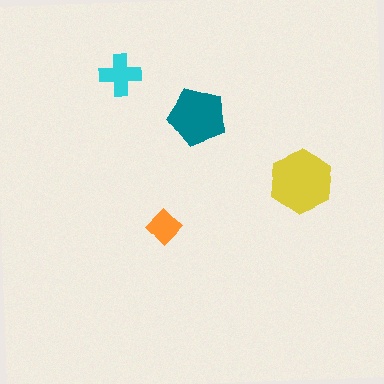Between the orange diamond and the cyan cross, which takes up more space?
The cyan cross.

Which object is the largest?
The yellow hexagon.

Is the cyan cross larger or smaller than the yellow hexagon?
Smaller.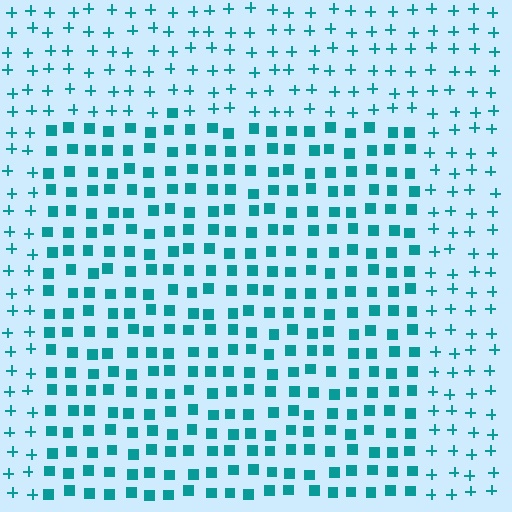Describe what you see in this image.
The image is filled with small teal elements arranged in a uniform grid. A rectangle-shaped region contains squares, while the surrounding area contains plus signs. The boundary is defined purely by the change in element shape.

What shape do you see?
I see a rectangle.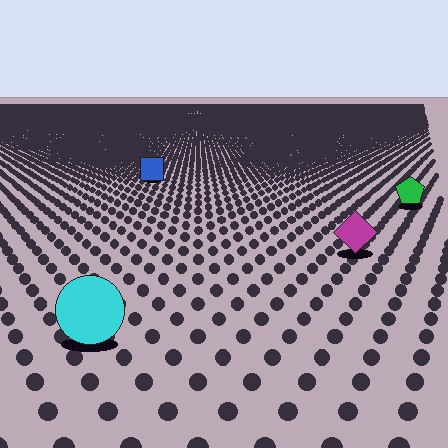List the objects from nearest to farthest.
From nearest to farthest: the cyan circle, the magenta diamond, the green pentagon, the blue square.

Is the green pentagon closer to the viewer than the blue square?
Yes. The green pentagon is closer — you can tell from the texture gradient: the ground texture is coarser near it.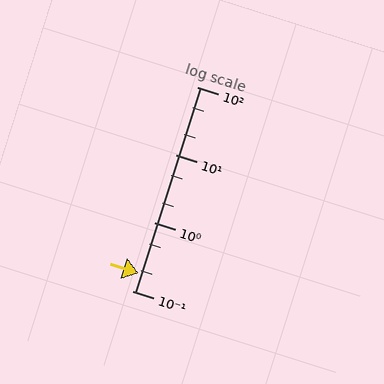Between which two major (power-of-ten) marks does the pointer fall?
The pointer is between 0.1 and 1.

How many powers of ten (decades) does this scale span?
The scale spans 3 decades, from 0.1 to 100.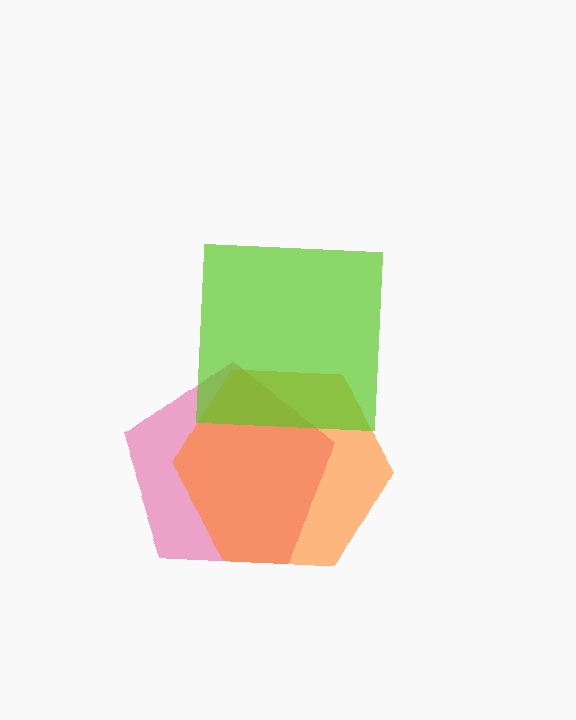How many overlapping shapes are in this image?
There are 3 overlapping shapes in the image.